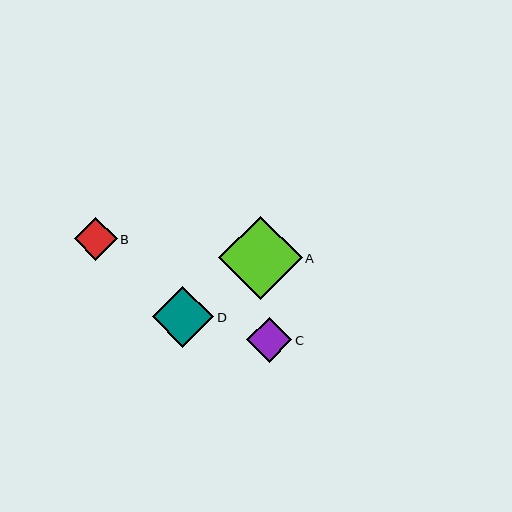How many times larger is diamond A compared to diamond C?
Diamond A is approximately 1.8 times the size of diamond C.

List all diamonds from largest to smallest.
From largest to smallest: A, D, C, B.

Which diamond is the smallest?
Diamond B is the smallest with a size of approximately 42 pixels.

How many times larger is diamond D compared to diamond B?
Diamond D is approximately 1.4 times the size of diamond B.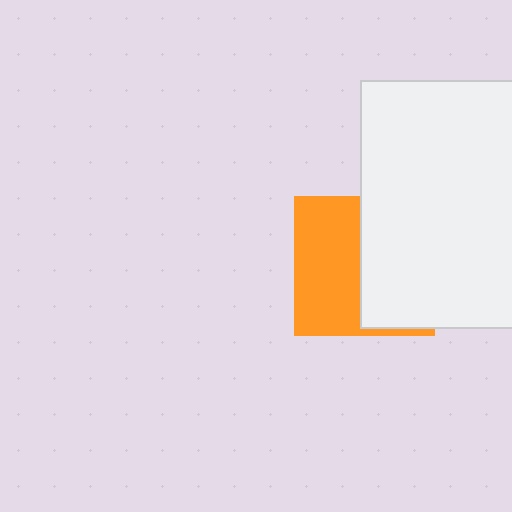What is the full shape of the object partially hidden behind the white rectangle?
The partially hidden object is an orange square.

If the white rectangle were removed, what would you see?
You would see the complete orange square.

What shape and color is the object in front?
The object in front is a white rectangle.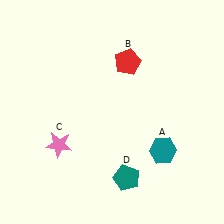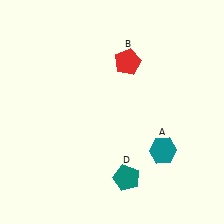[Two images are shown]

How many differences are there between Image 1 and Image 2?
There is 1 difference between the two images.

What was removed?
The pink star (C) was removed in Image 2.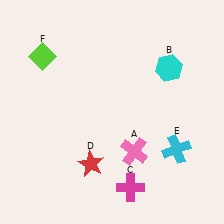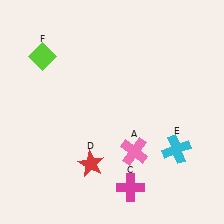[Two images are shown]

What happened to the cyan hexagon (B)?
The cyan hexagon (B) was removed in Image 2. It was in the top-right area of Image 1.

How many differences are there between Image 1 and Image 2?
There is 1 difference between the two images.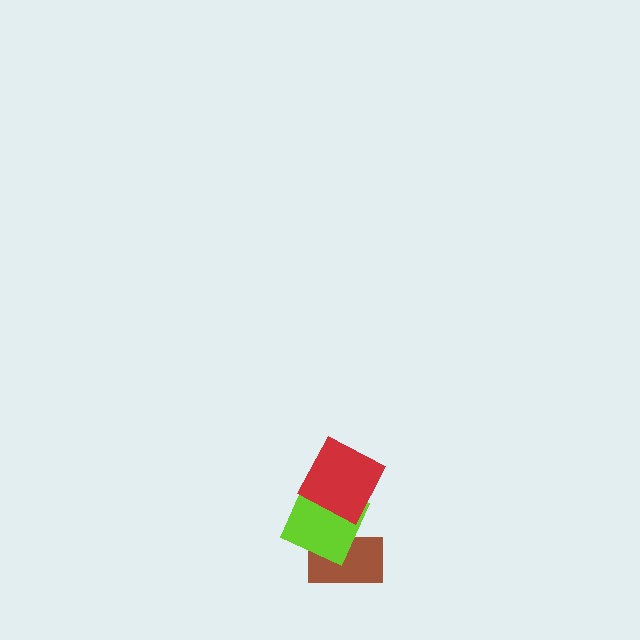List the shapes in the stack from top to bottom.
From top to bottom: the red square, the lime square, the brown rectangle.